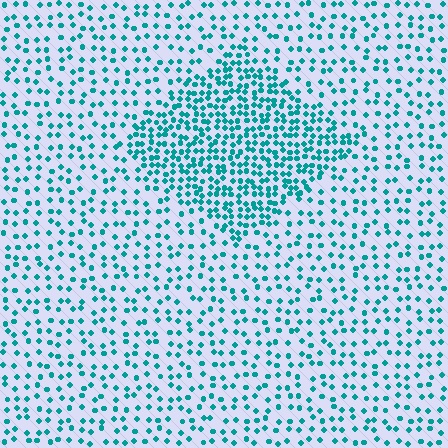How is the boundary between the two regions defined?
The boundary is defined by a change in element density (approximately 2.2x ratio). All elements are the same color, size, and shape.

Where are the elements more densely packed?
The elements are more densely packed inside the diamond boundary.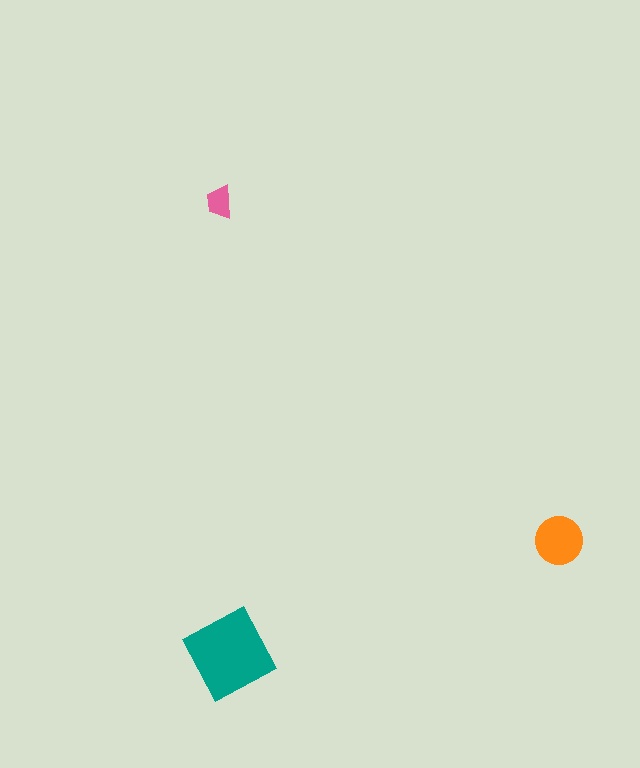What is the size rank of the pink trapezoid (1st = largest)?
3rd.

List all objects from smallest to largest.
The pink trapezoid, the orange circle, the teal diamond.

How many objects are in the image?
There are 3 objects in the image.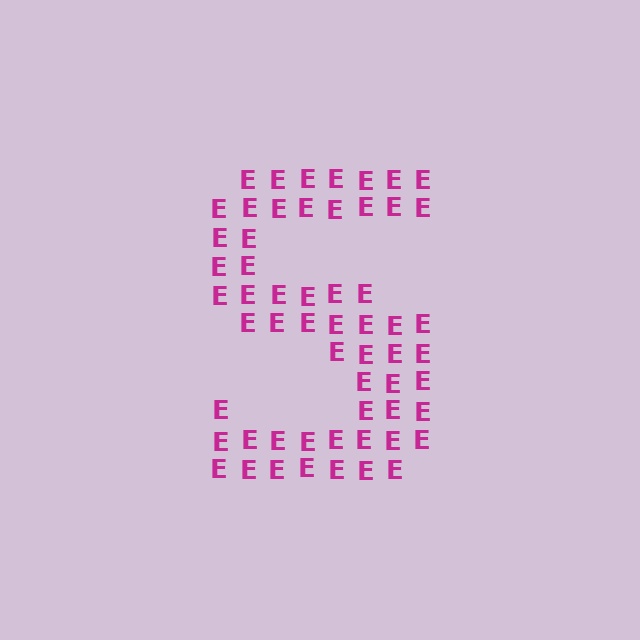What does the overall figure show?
The overall figure shows the letter S.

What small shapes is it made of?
It is made of small letter E's.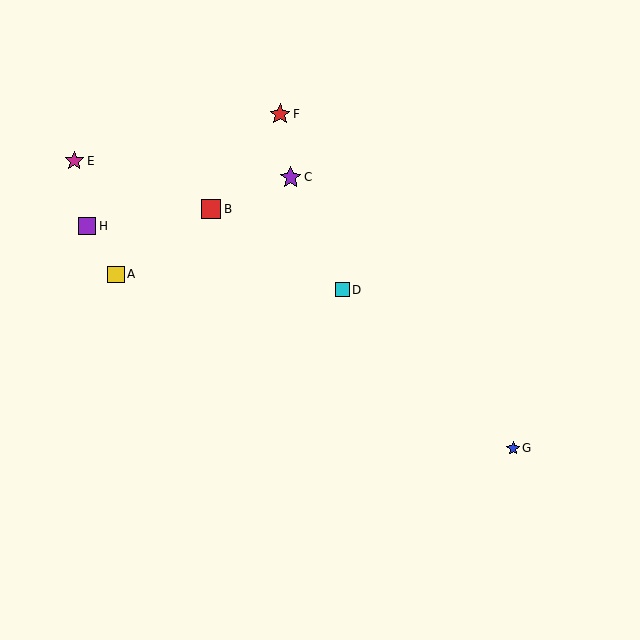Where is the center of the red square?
The center of the red square is at (211, 209).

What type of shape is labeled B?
Shape B is a red square.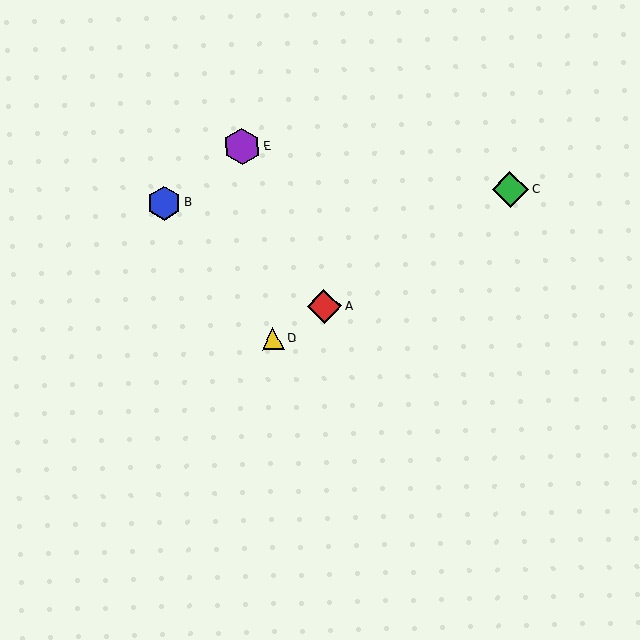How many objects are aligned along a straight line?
3 objects (A, C, D) are aligned along a straight line.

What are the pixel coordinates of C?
Object C is at (510, 190).